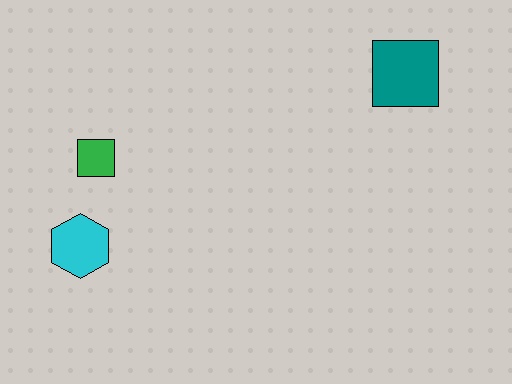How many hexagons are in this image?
There is 1 hexagon.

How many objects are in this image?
There are 3 objects.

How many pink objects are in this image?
There are no pink objects.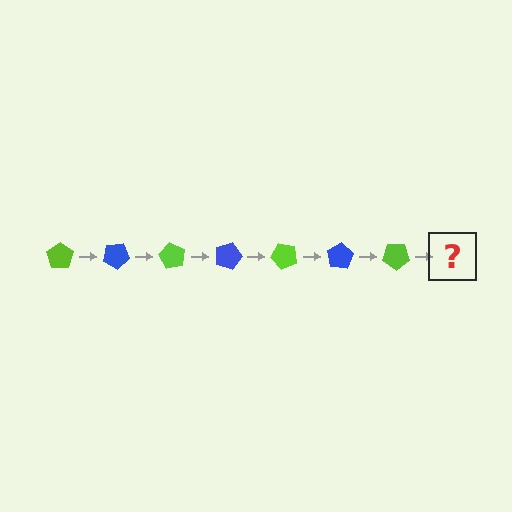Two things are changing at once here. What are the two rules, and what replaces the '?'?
The two rules are that it rotates 30 degrees each step and the color cycles through lime and blue. The '?' should be a blue pentagon, rotated 210 degrees from the start.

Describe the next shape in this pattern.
It should be a blue pentagon, rotated 210 degrees from the start.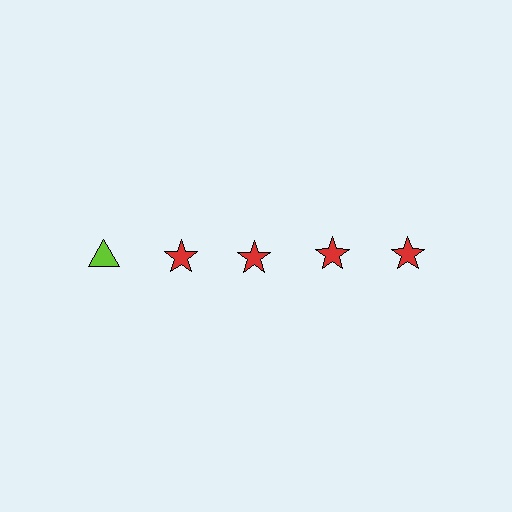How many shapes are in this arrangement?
There are 5 shapes arranged in a grid pattern.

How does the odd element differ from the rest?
It differs in both color (lime instead of red) and shape (triangle instead of star).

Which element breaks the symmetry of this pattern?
The lime triangle in the top row, leftmost column breaks the symmetry. All other shapes are red stars.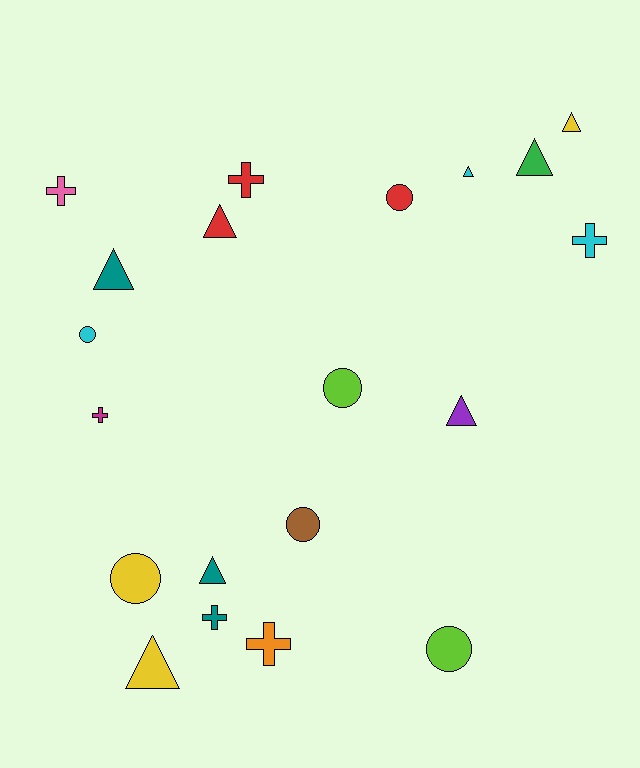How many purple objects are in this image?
There is 1 purple object.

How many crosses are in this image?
There are 6 crosses.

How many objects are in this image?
There are 20 objects.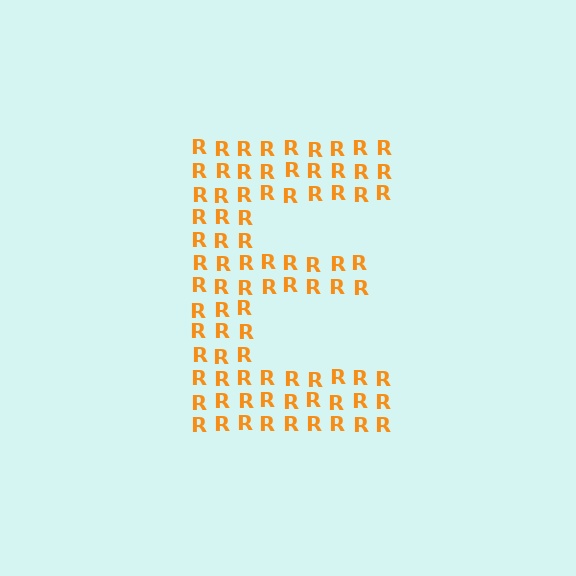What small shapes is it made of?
It is made of small letter R's.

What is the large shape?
The large shape is the letter E.